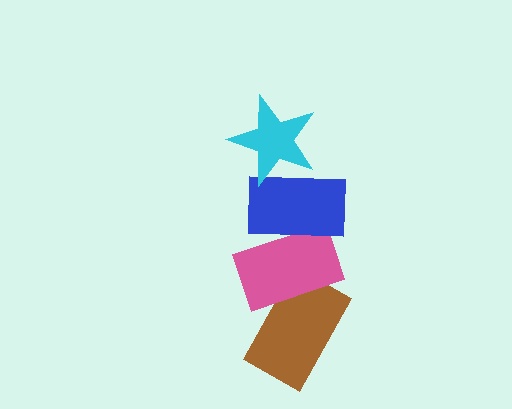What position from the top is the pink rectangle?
The pink rectangle is 3rd from the top.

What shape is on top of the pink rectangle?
The blue rectangle is on top of the pink rectangle.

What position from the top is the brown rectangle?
The brown rectangle is 4th from the top.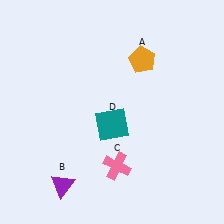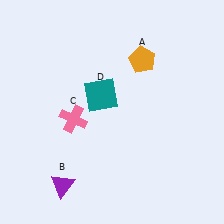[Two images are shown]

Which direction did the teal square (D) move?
The teal square (D) moved up.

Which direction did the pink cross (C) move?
The pink cross (C) moved up.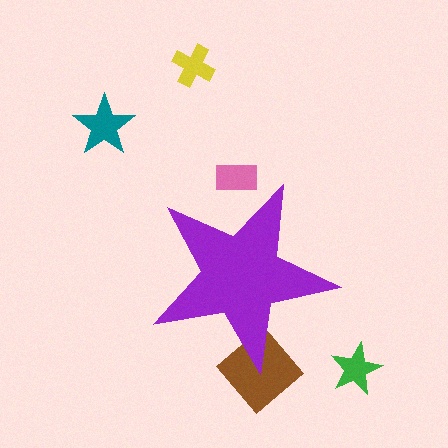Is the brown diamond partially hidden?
Yes, the brown diamond is partially hidden behind the purple star.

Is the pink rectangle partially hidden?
Yes, the pink rectangle is partially hidden behind the purple star.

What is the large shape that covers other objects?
A purple star.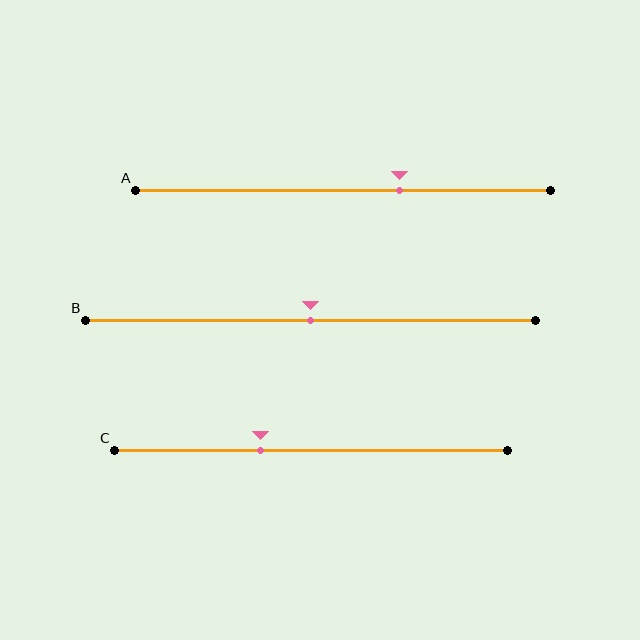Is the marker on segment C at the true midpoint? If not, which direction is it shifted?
No, the marker on segment C is shifted to the left by about 13% of the segment length.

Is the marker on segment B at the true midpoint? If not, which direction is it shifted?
Yes, the marker on segment B is at the true midpoint.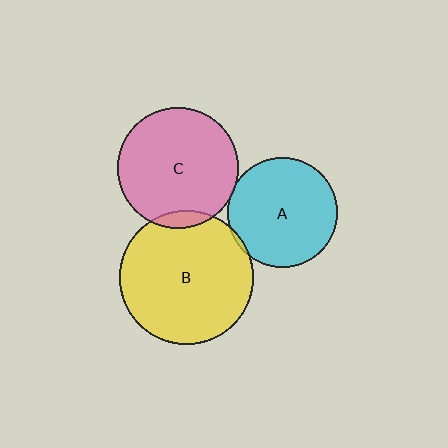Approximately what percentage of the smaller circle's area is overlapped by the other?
Approximately 5%.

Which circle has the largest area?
Circle B (yellow).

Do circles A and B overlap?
Yes.